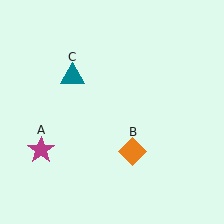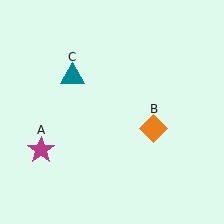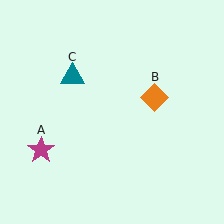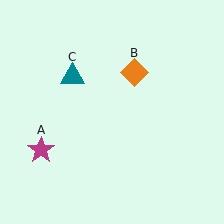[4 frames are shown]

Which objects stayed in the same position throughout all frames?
Magenta star (object A) and teal triangle (object C) remained stationary.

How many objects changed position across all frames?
1 object changed position: orange diamond (object B).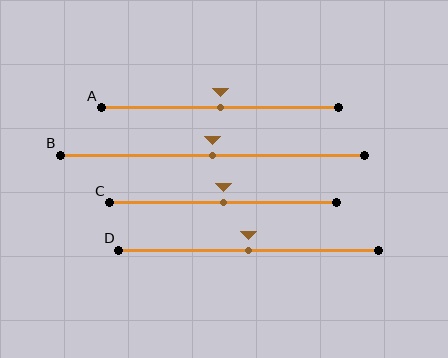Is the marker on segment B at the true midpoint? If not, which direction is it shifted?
Yes, the marker on segment B is at the true midpoint.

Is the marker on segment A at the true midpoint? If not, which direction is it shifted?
Yes, the marker on segment A is at the true midpoint.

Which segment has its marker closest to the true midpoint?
Segment A has its marker closest to the true midpoint.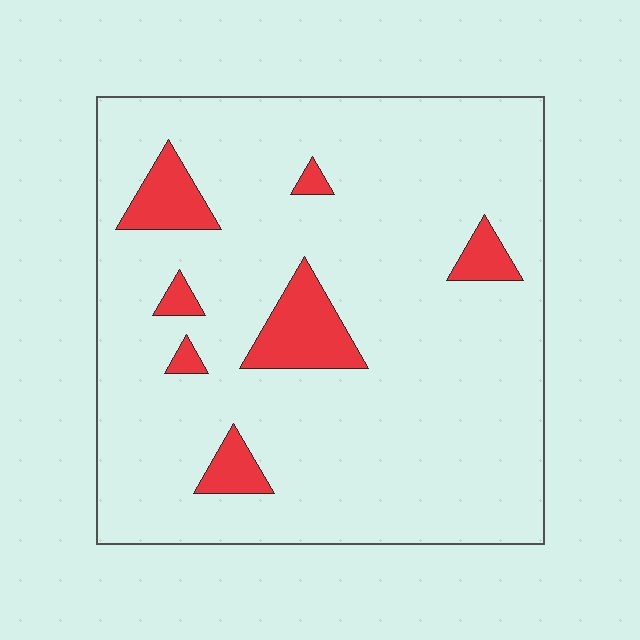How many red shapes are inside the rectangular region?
7.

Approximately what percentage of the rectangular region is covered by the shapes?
Approximately 10%.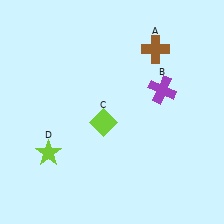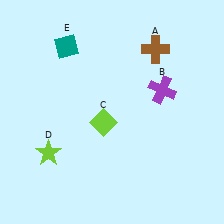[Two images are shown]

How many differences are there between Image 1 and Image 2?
There is 1 difference between the two images.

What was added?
A teal diamond (E) was added in Image 2.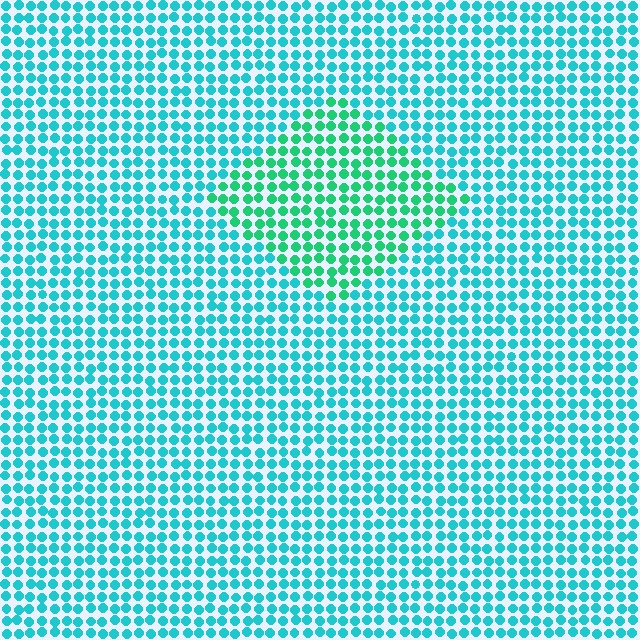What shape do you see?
I see a diamond.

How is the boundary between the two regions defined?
The boundary is defined purely by a slight shift in hue (about 33 degrees). Spacing, size, and orientation are identical on both sides.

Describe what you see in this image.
The image is filled with small cyan elements in a uniform arrangement. A diamond-shaped region is visible where the elements are tinted to a slightly different hue, forming a subtle color boundary.